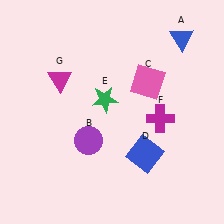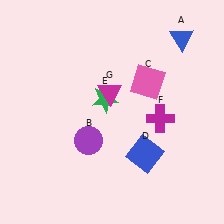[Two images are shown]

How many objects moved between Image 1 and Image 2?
1 object moved between the two images.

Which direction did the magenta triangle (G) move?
The magenta triangle (G) moved right.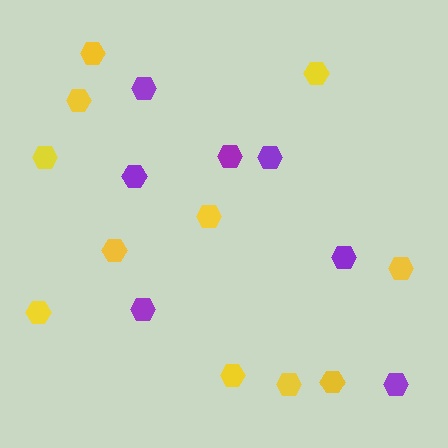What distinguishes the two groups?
There are 2 groups: one group of yellow hexagons (11) and one group of purple hexagons (7).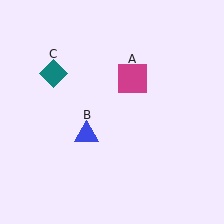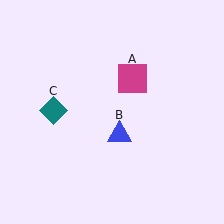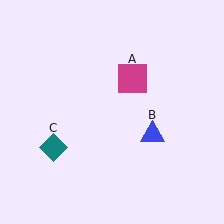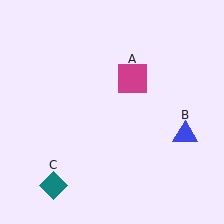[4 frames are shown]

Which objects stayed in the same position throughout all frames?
Magenta square (object A) remained stationary.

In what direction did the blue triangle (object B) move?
The blue triangle (object B) moved right.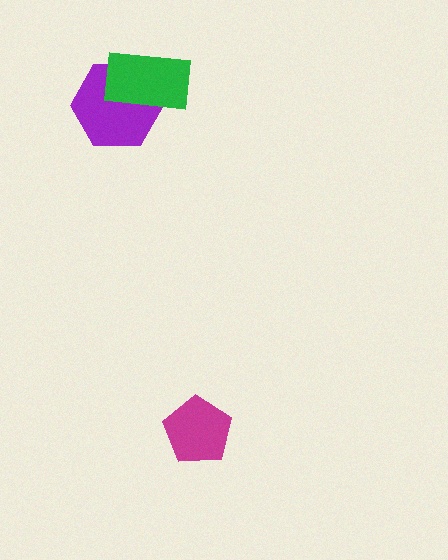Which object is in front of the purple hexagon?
The green rectangle is in front of the purple hexagon.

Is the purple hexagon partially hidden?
Yes, it is partially covered by another shape.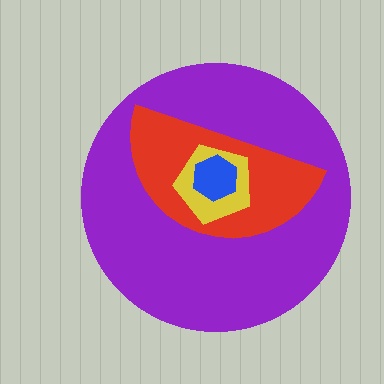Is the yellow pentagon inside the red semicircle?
Yes.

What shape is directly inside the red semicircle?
The yellow pentagon.